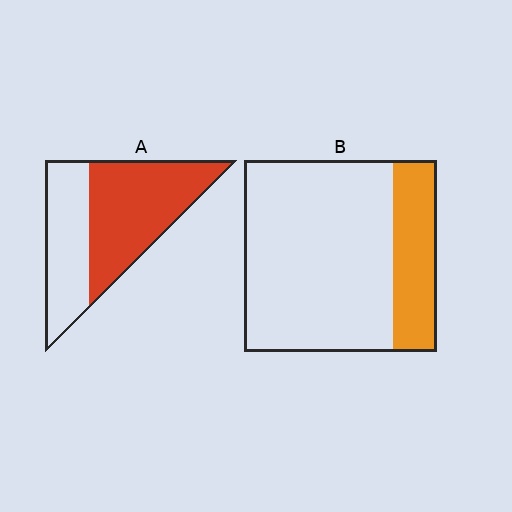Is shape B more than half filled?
No.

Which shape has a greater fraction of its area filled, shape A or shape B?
Shape A.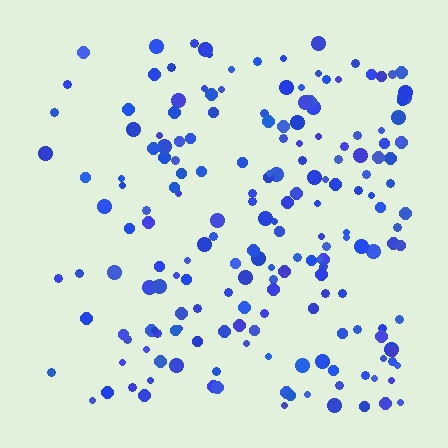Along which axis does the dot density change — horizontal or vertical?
Horizontal.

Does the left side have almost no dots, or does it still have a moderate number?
Still a moderate number, just noticeably fewer than the right.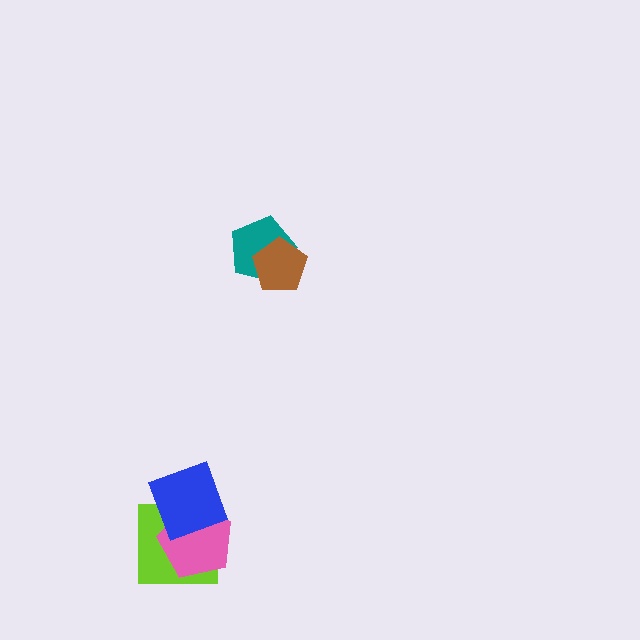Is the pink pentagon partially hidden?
Yes, it is partially covered by another shape.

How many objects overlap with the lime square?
2 objects overlap with the lime square.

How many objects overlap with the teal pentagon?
1 object overlaps with the teal pentagon.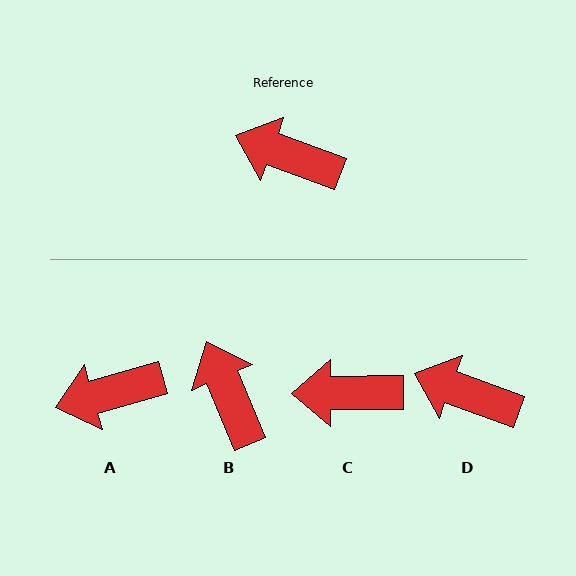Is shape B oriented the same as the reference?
No, it is off by about 47 degrees.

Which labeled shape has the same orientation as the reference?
D.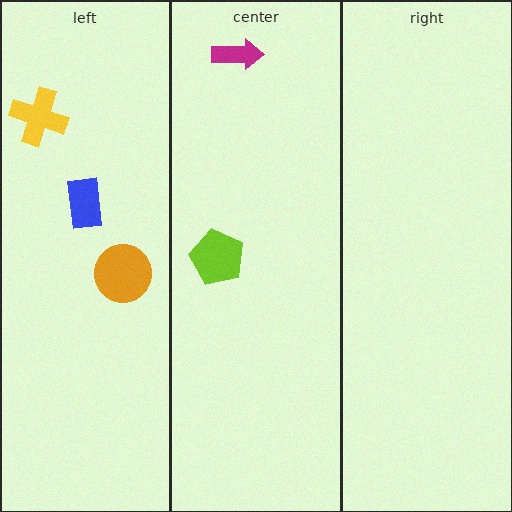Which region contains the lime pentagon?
The center region.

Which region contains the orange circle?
The left region.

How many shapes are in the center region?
2.